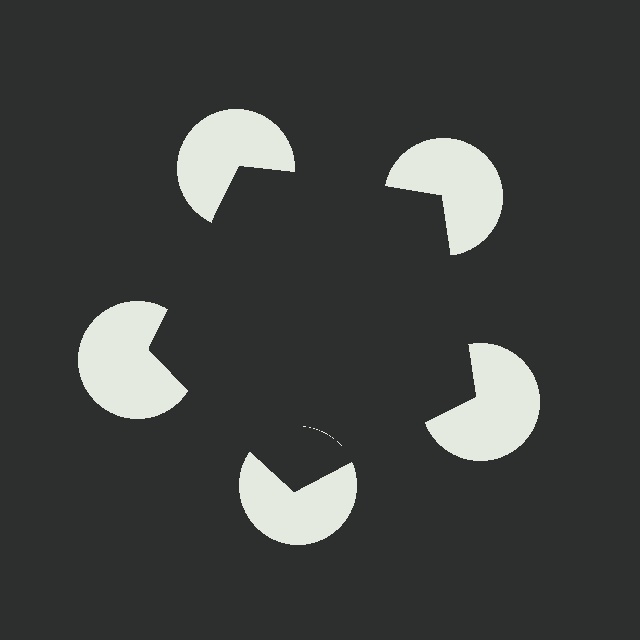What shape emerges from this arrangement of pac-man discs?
An illusory pentagon — its edges are inferred from the aligned wedge cuts in the pac-man discs, not physically drawn.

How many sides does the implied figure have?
5 sides.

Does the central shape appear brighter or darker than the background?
It typically appears slightly darker than the background, even though no actual brightness change is drawn.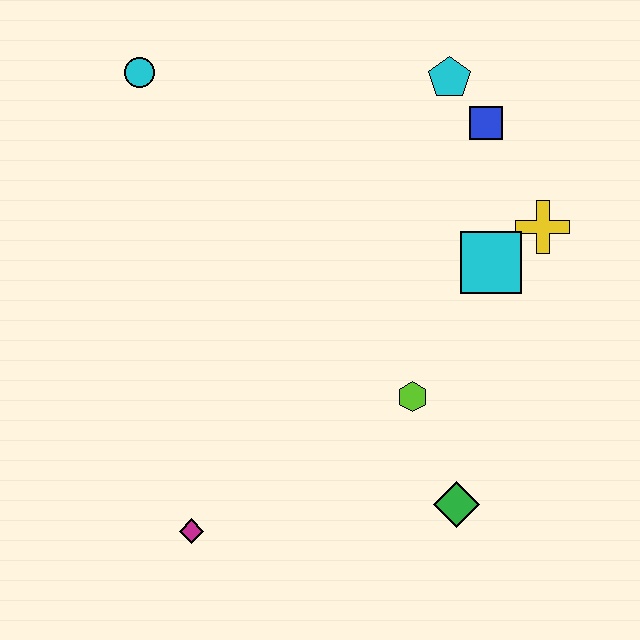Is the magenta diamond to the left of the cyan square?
Yes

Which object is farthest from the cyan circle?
The green diamond is farthest from the cyan circle.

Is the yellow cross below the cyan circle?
Yes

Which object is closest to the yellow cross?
The cyan square is closest to the yellow cross.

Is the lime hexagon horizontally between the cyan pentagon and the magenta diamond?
Yes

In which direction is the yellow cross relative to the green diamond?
The yellow cross is above the green diamond.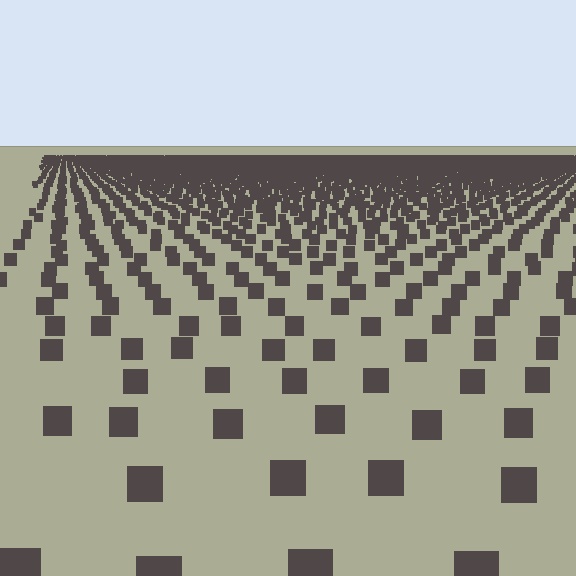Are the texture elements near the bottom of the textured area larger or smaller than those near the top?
Larger. Near the bottom, elements are closer to the viewer and appear at a bigger on-screen size.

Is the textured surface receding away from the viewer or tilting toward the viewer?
The surface is receding away from the viewer. Texture elements get smaller and denser toward the top.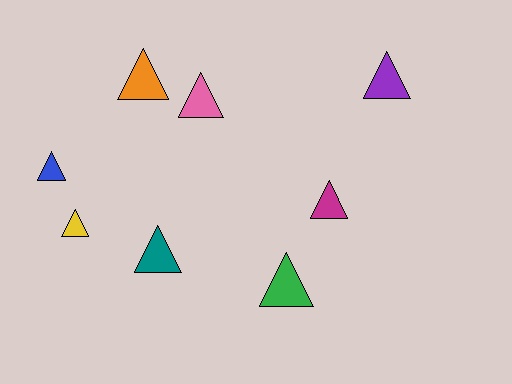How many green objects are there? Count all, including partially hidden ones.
There is 1 green object.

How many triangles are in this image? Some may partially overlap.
There are 8 triangles.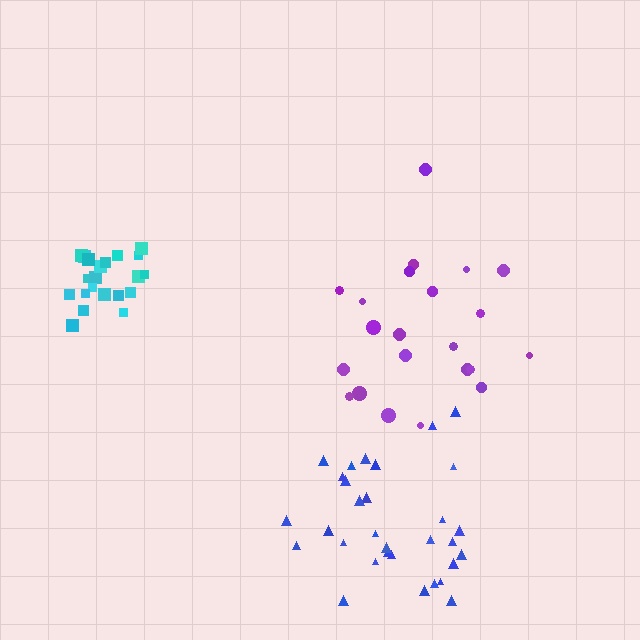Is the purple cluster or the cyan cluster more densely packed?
Cyan.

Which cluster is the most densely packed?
Cyan.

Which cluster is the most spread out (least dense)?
Purple.